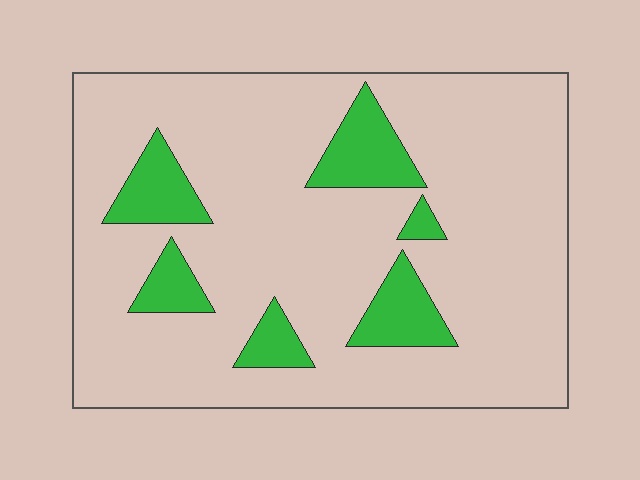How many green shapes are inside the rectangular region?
6.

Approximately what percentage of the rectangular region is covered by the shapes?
Approximately 15%.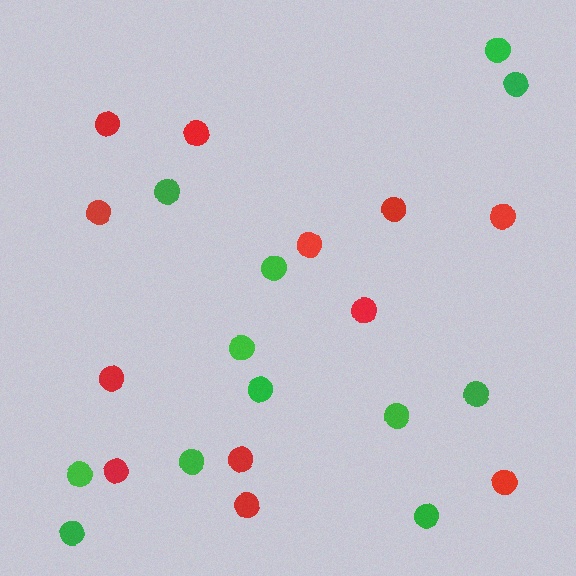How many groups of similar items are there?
There are 2 groups: one group of green circles (12) and one group of red circles (12).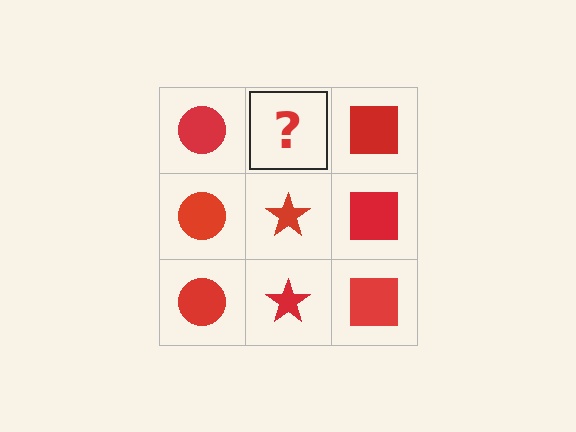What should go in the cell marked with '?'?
The missing cell should contain a red star.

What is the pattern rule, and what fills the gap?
The rule is that each column has a consistent shape. The gap should be filled with a red star.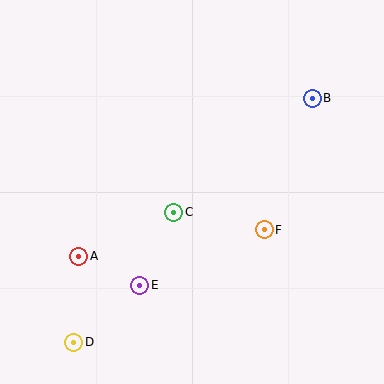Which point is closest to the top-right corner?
Point B is closest to the top-right corner.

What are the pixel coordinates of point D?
Point D is at (74, 342).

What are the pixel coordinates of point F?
Point F is at (264, 230).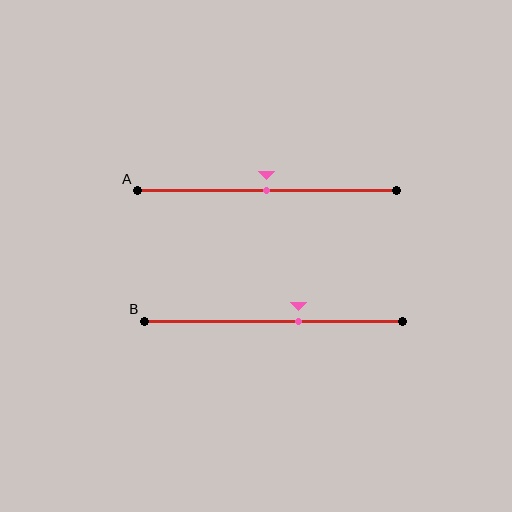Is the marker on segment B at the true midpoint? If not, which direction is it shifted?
No, the marker on segment B is shifted to the right by about 10% of the segment length.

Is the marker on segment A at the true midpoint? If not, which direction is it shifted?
Yes, the marker on segment A is at the true midpoint.